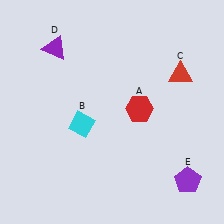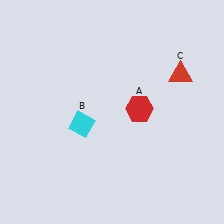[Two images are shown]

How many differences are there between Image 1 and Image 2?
There are 2 differences between the two images.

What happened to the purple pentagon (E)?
The purple pentagon (E) was removed in Image 2. It was in the bottom-right area of Image 1.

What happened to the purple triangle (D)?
The purple triangle (D) was removed in Image 2. It was in the top-left area of Image 1.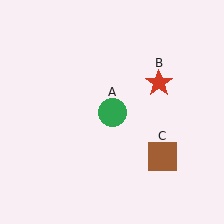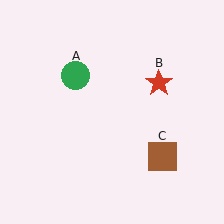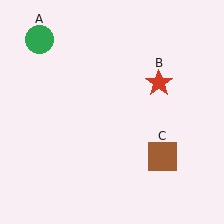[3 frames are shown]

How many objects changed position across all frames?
1 object changed position: green circle (object A).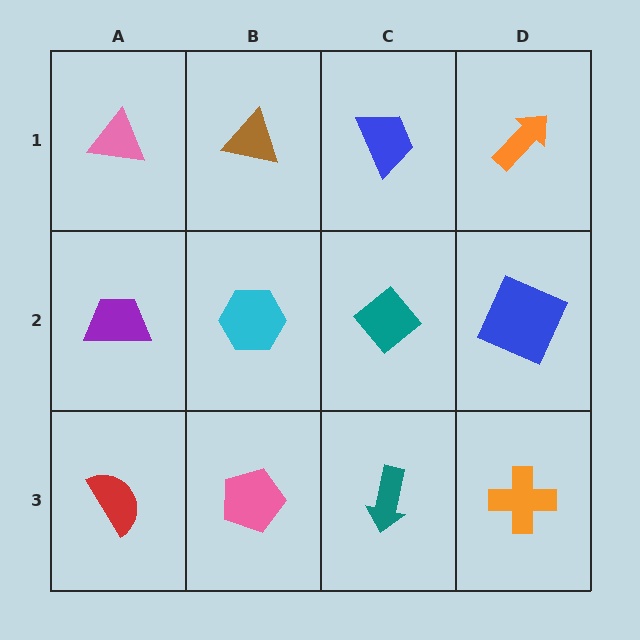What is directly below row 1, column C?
A teal diamond.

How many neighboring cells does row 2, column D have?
3.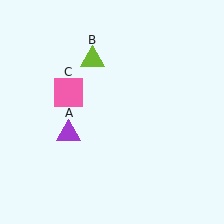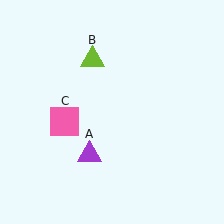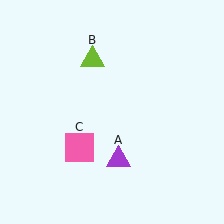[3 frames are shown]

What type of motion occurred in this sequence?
The purple triangle (object A), pink square (object C) rotated counterclockwise around the center of the scene.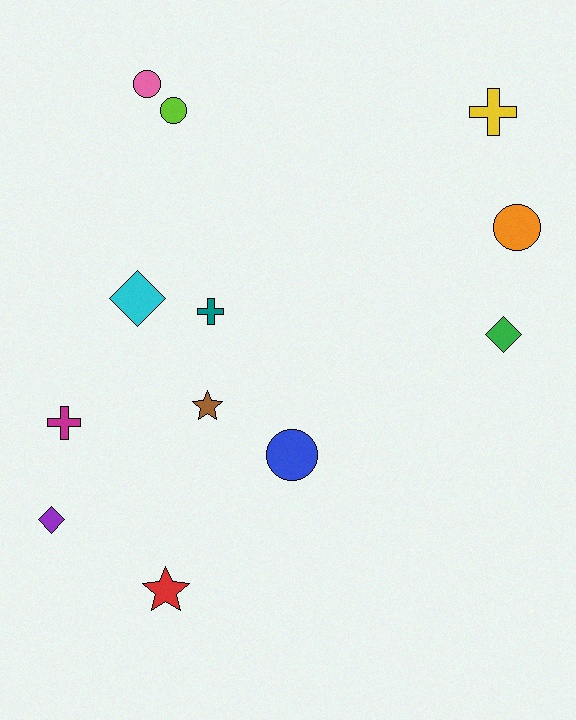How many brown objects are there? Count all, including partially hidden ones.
There is 1 brown object.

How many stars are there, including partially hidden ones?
There are 2 stars.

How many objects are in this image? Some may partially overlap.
There are 12 objects.